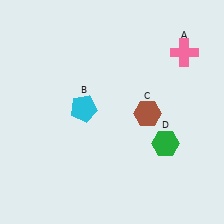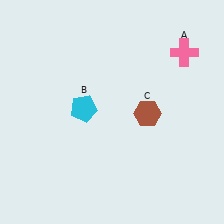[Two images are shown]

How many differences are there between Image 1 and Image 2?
There is 1 difference between the two images.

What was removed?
The green hexagon (D) was removed in Image 2.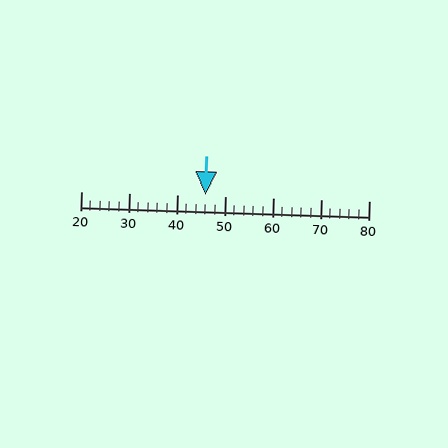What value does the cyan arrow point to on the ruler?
The cyan arrow points to approximately 46.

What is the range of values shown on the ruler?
The ruler shows values from 20 to 80.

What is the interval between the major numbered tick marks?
The major tick marks are spaced 10 units apart.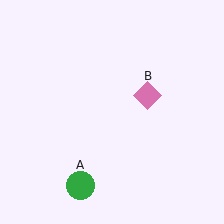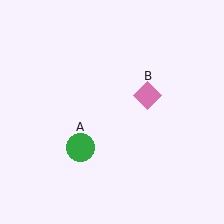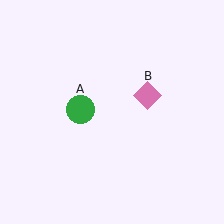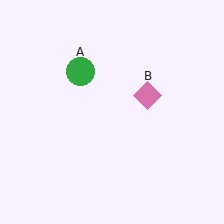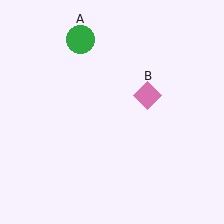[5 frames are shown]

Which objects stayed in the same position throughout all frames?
Pink diamond (object B) remained stationary.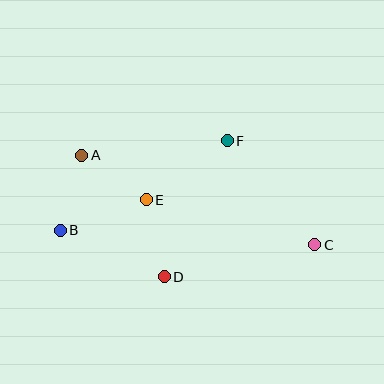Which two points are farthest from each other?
Points B and C are farthest from each other.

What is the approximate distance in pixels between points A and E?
The distance between A and E is approximately 78 pixels.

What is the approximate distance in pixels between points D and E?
The distance between D and E is approximately 79 pixels.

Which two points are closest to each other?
Points A and B are closest to each other.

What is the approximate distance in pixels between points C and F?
The distance between C and F is approximately 136 pixels.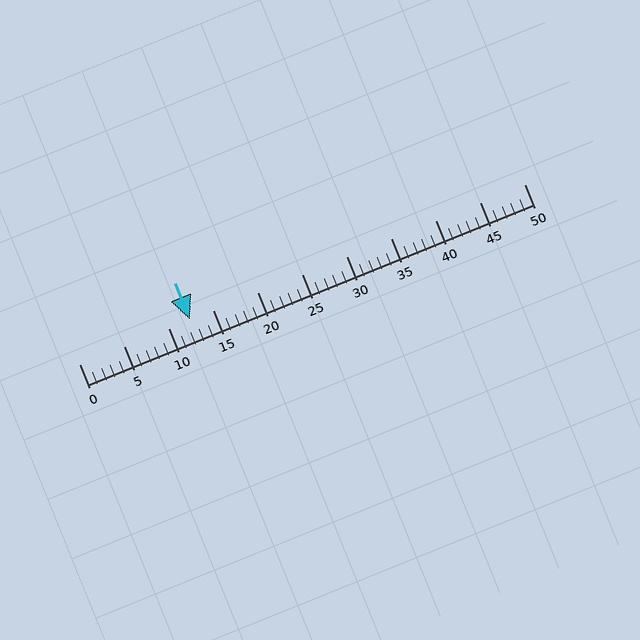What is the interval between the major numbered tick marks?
The major tick marks are spaced 5 units apart.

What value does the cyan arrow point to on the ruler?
The cyan arrow points to approximately 12.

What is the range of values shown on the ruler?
The ruler shows values from 0 to 50.